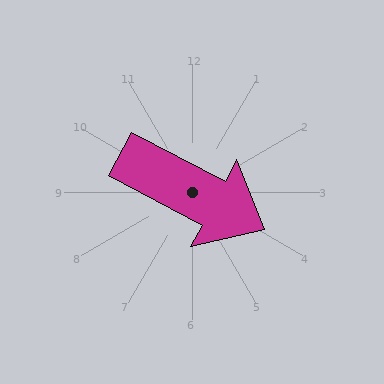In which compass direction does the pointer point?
Southeast.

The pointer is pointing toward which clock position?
Roughly 4 o'clock.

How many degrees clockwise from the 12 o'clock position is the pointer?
Approximately 118 degrees.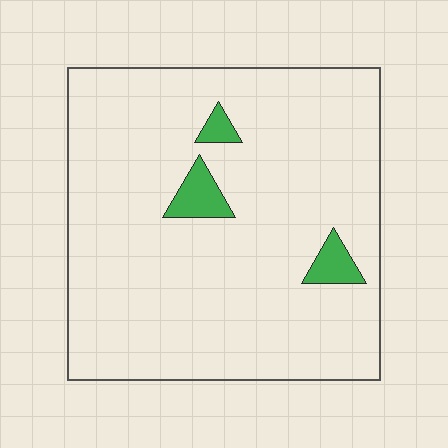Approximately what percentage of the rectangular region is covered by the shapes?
Approximately 5%.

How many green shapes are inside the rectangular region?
3.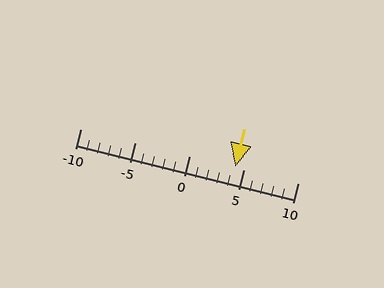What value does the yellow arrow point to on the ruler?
The yellow arrow points to approximately 4.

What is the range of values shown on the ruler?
The ruler shows values from -10 to 10.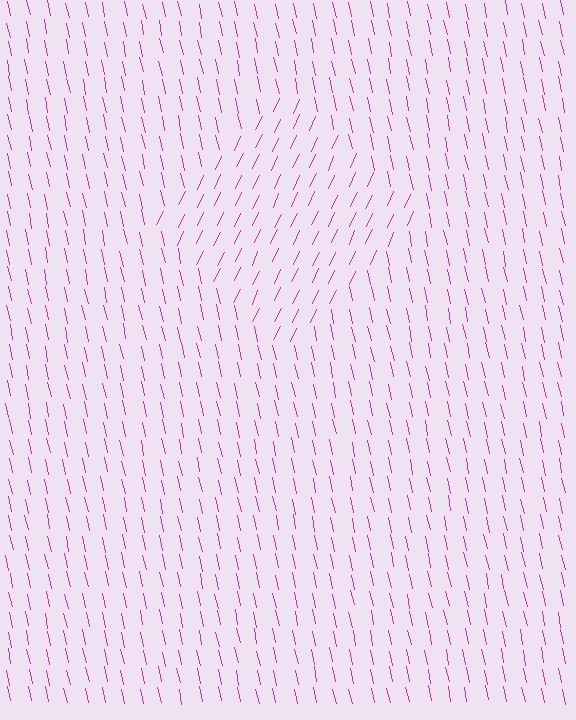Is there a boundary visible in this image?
Yes, there is a texture boundary formed by a change in line orientation.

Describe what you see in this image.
The image is filled with small magenta line segments. A diamond region in the image has lines oriented differently from the surrounding lines, creating a visible texture boundary.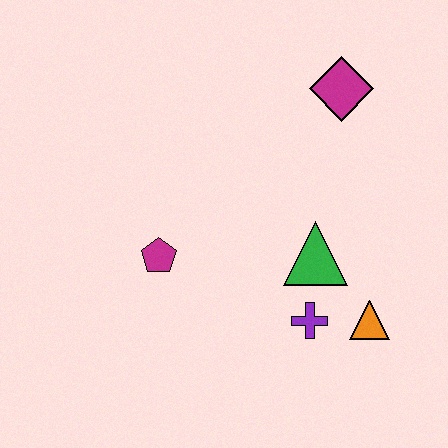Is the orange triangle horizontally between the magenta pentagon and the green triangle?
No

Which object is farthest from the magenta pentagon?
The magenta diamond is farthest from the magenta pentagon.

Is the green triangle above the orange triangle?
Yes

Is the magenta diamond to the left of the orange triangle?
Yes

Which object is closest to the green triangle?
The purple cross is closest to the green triangle.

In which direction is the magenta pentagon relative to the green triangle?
The magenta pentagon is to the left of the green triangle.